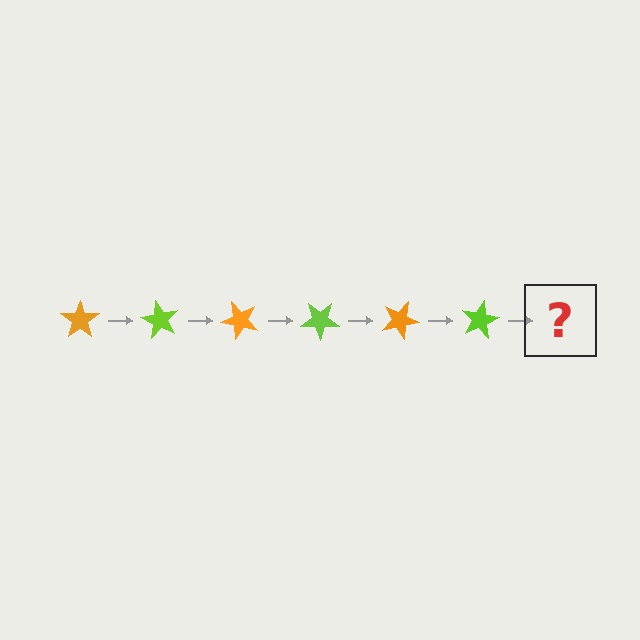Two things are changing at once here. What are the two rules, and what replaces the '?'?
The two rules are that it rotates 60 degrees each step and the color cycles through orange and lime. The '?' should be an orange star, rotated 360 degrees from the start.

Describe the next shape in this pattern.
It should be an orange star, rotated 360 degrees from the start.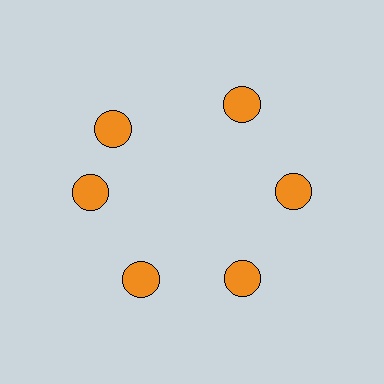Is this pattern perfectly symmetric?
No. The 6 orange circles are arranged in a ring, but one element near the 11 o'clock position is rotated out of alignment along the ring, breaking the 6-fold rotational symmetry.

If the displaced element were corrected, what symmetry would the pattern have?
It would have 6-fold rotational symmetry — the pattern would map onto itself every 60 degrees.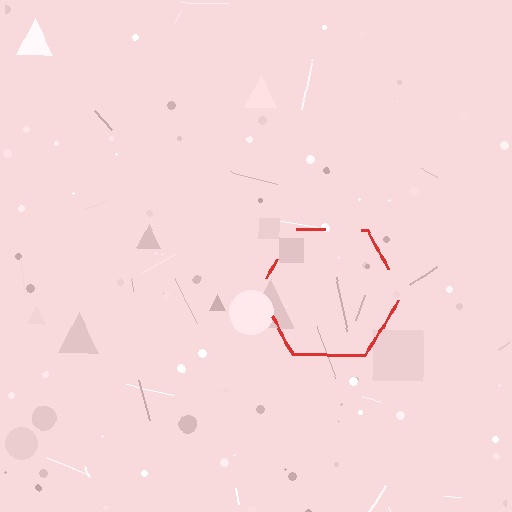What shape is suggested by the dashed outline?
The dashed outline suggests a hexagon.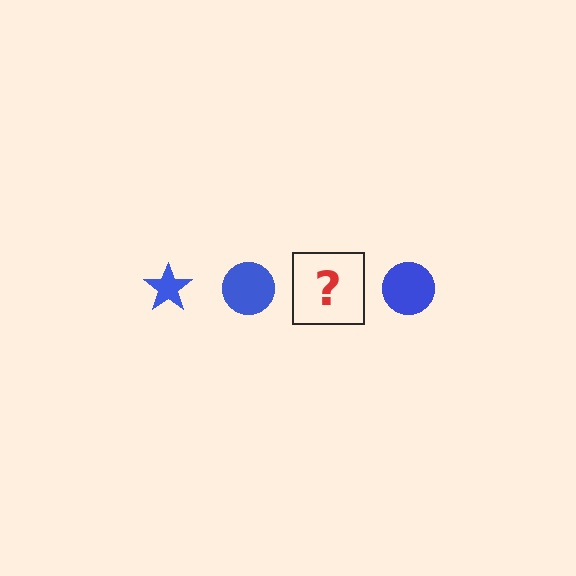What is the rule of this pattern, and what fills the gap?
The rule is that the pattern cycles through star, circle shapes in blue. The gap should be filled with a blue star.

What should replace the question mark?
The question mark should be replaced with a blue star.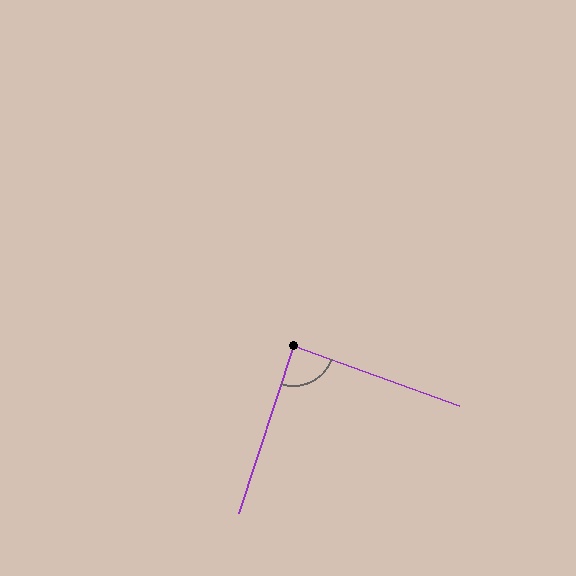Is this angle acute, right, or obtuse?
It is approximately a right angle.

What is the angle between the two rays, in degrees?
Approximately 88 degrees.